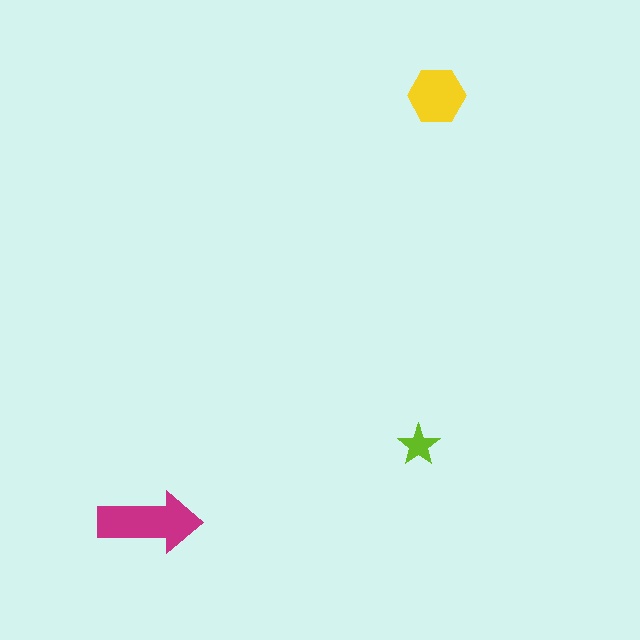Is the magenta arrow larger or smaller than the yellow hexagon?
Larger.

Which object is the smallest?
The lime star.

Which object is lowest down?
The magenta arrow is bottommost.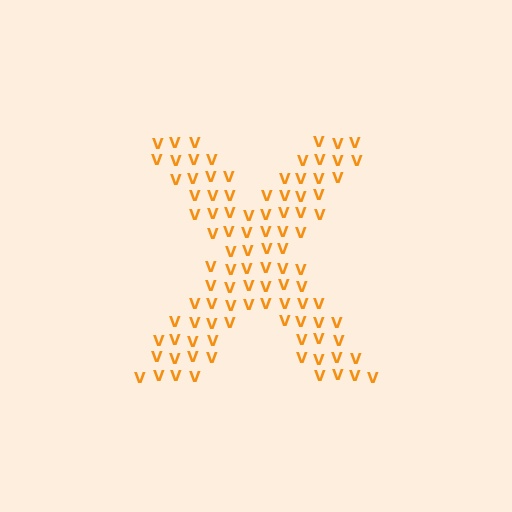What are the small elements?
The small elements are letter V's.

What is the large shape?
The large shape is the letter X.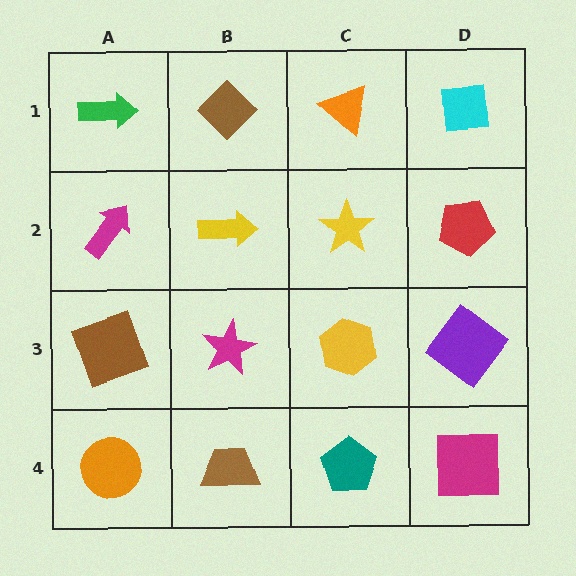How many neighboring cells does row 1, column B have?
3.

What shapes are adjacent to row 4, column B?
A magenta star (row 3, column B), an orange circle (row 4, column A), a teal pentagon (row 4, column C).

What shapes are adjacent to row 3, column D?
A red pentagon (row 2, column D), a magenta square (row 4, column D), a yellow hexagon (row 3, column C).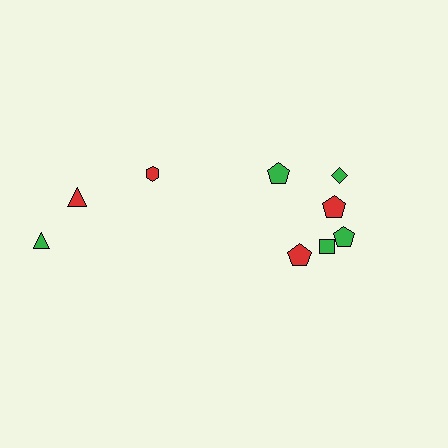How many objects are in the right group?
There are 6 objects.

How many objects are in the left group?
There are 3 objects.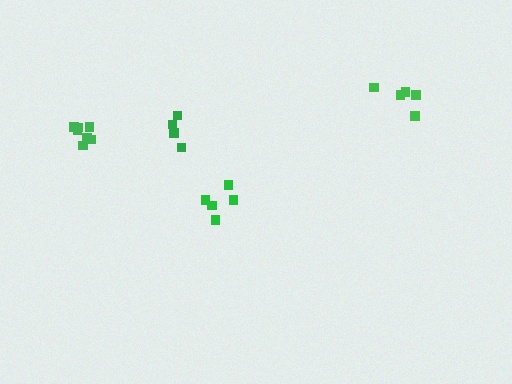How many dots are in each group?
Group 1: 7 dots, Group 2: 5 dots, Group 3: 5 dots, Group 4: 5 dots (22 total).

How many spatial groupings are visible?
There are 4 spatial groupings.